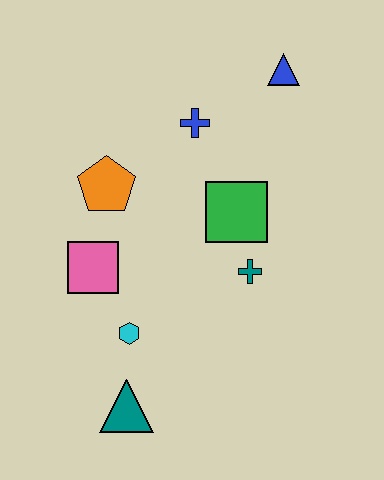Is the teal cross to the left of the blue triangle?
Yes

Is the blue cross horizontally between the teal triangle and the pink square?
No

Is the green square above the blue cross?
No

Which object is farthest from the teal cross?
The blue triangle is farthest from the teal cross.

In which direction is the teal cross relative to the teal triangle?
The teal cross is above the teal triangle.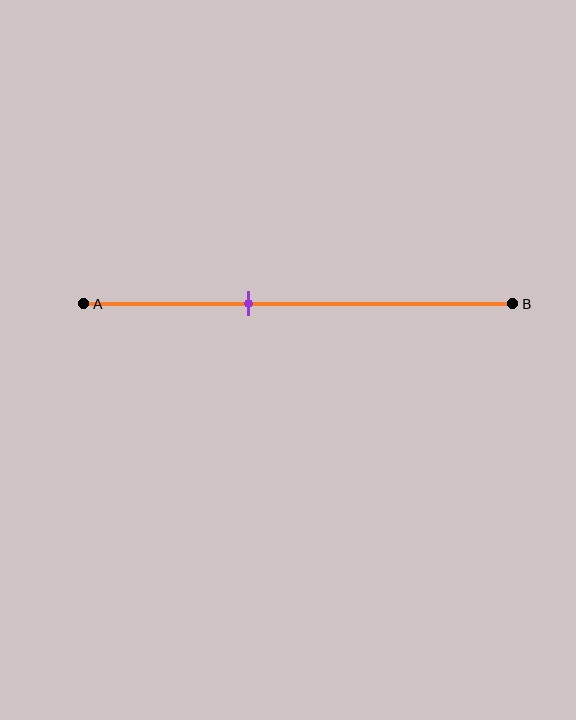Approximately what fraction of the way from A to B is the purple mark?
The purple mark is approximately 40% of the way from A to B.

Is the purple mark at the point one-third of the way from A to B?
No, the mark is at about 40% from A, not at the 33% one-third point.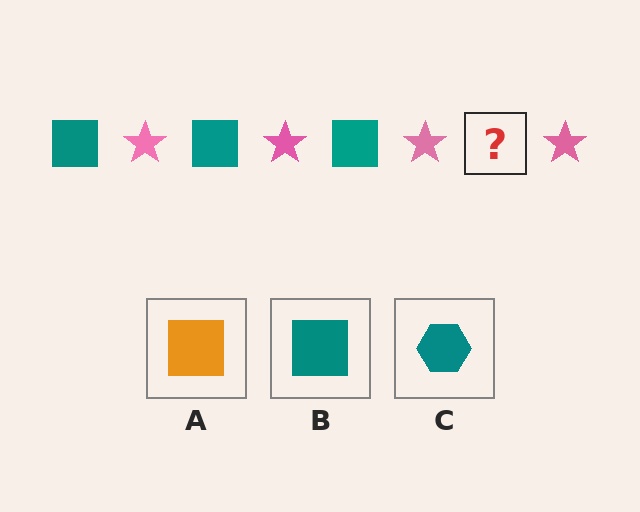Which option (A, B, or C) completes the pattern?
B.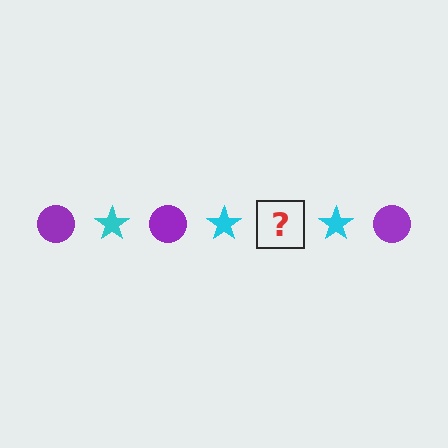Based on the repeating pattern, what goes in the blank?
The blank should be a purple circle.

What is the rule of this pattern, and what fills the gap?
The rule is that the pattern alternates between purple circle and cyan star. The gap should be filled with a purple circle.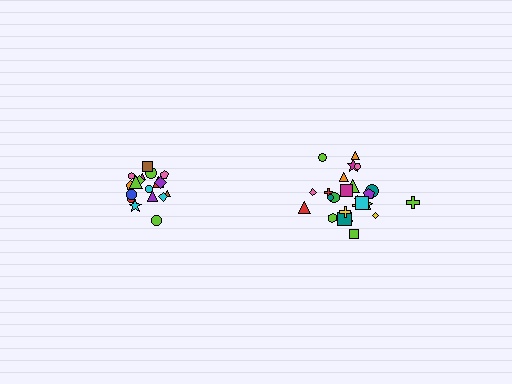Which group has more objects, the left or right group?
The right group.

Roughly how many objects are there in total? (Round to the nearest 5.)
Roughly 45 objects in total.